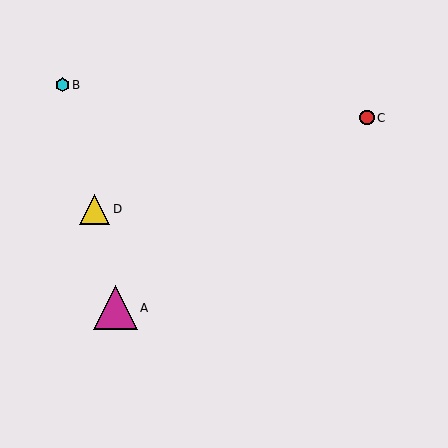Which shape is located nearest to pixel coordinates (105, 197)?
The yellow triangle (labeled D) at (95, 209) is nearest to that location.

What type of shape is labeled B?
Shape B is a cyan hexagon.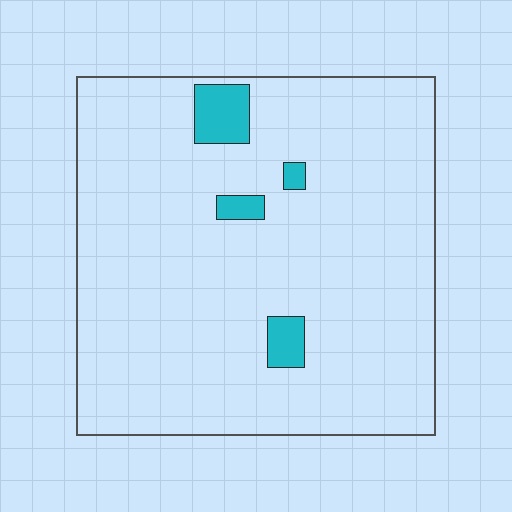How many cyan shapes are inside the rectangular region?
4.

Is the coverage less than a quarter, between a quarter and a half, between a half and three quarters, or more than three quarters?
Less than a quarter.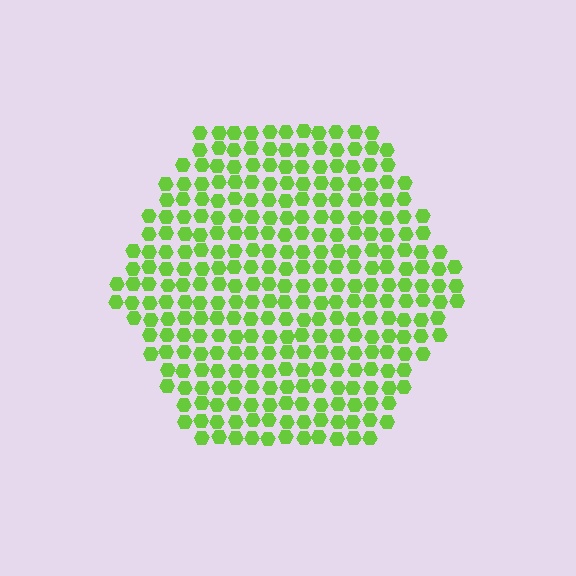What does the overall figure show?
The overall figure shows a hexagon.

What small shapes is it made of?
It is made of small hexagons.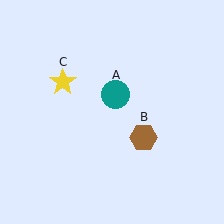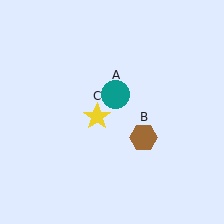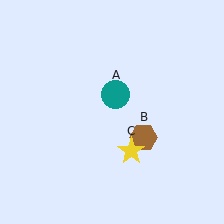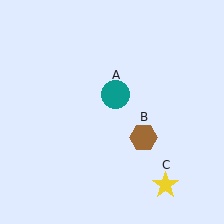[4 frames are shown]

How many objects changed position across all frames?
1 object changed position: yellow star (object C).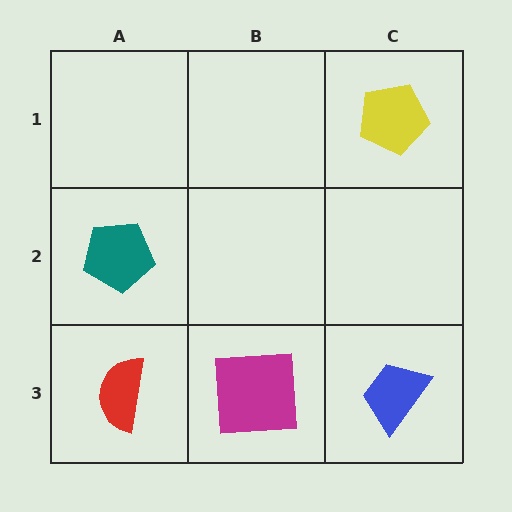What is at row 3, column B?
A magenta square.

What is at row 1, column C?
A yellow pentagon.